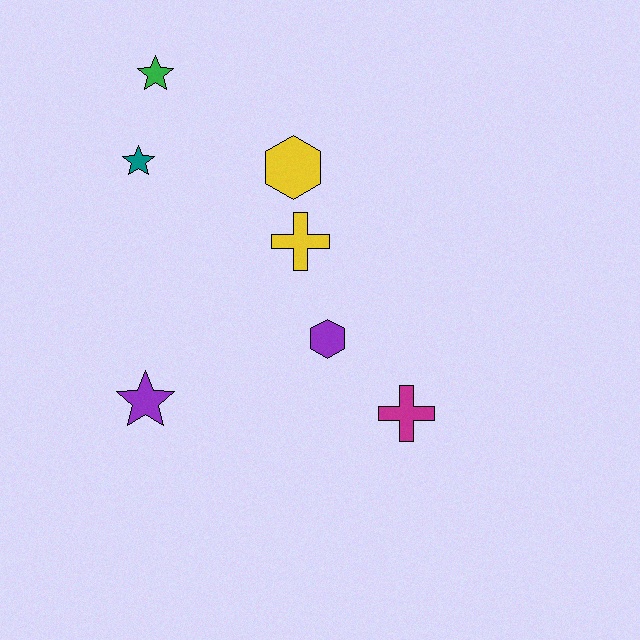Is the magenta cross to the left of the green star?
No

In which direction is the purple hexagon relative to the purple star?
The purple hexagon is to the right of the purple star.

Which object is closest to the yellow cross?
The yellow hexagon is closest to the yellow cross.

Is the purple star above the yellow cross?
No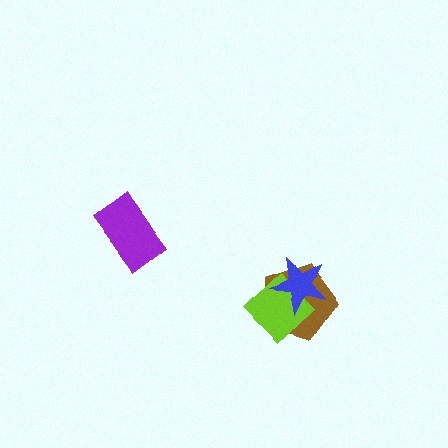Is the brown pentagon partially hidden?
Yes, it is partially covered by another shape.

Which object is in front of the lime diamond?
The blue star is in front of the lime diamond.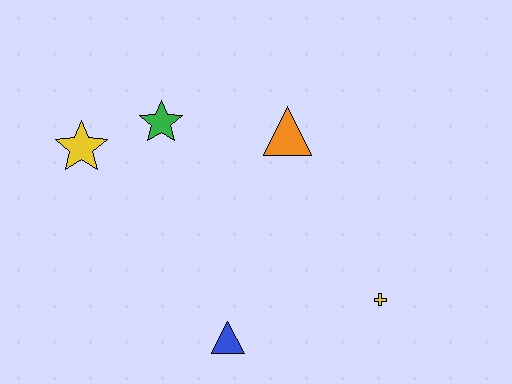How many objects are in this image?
There are 5 objects.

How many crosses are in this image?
There is 1 cross.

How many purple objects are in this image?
There are no purple objects.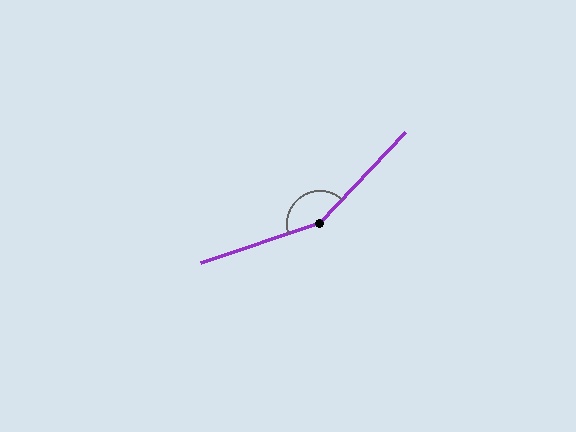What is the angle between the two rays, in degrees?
Approximately 151 degrees.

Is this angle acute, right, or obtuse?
It is obtuse.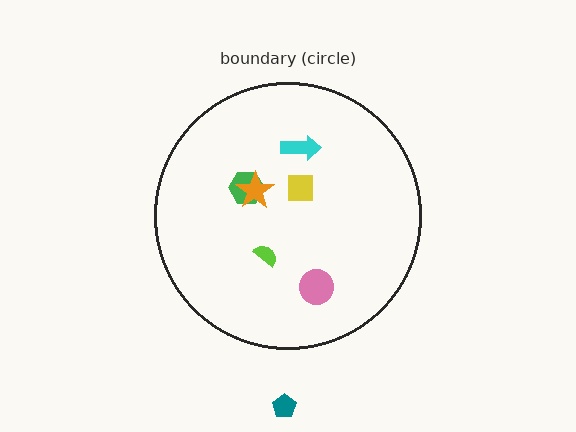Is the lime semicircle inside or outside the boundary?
Inside.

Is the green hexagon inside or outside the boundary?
Inside.